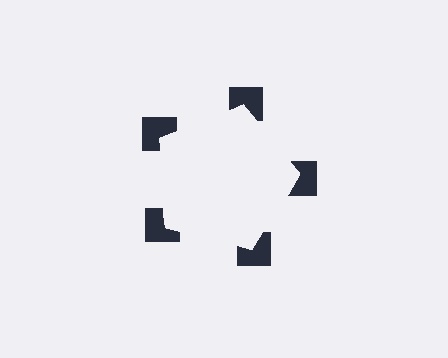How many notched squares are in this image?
There are 5 — one at each vertex of the illusory pentagon.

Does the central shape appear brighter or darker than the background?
It typically appears slightly brighter than the background, even though no actual brightness change is drawn.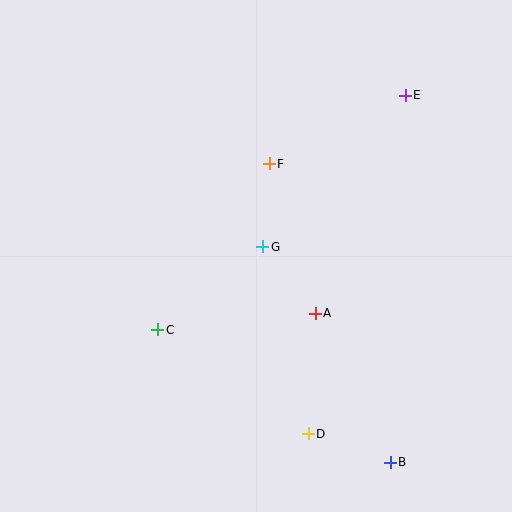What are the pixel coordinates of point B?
Point B is at (390, 462).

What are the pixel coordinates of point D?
Point D is at (308, 434).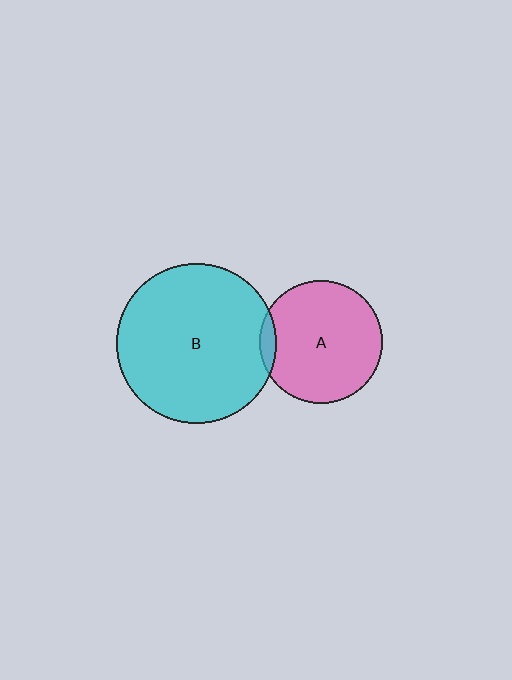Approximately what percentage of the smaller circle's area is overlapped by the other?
Approximately 5%.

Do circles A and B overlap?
Yes.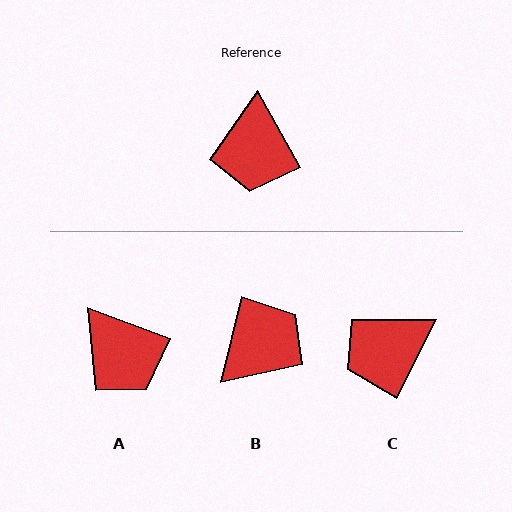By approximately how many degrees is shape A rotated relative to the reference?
Approximately 40 degrees counter-clockwise.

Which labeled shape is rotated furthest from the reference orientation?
B, about 136 degrees away.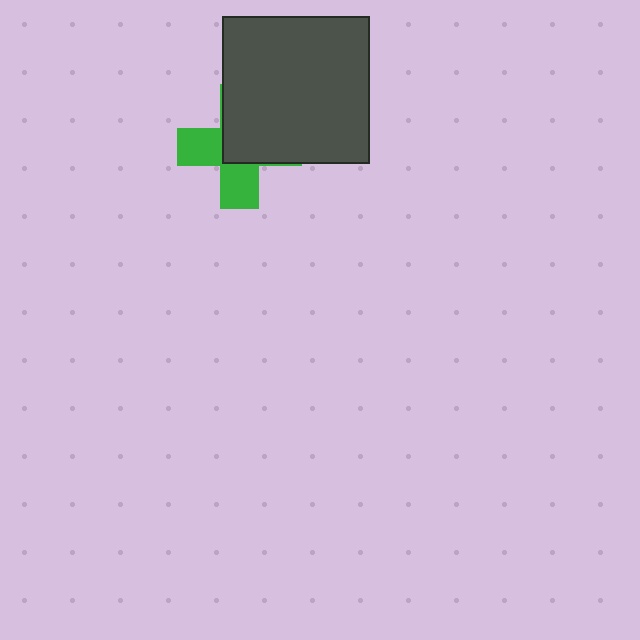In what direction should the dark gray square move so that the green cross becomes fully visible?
The dark gray square should move toward the upper-right. That is the shortest direction to clear the overlap and leave the green cross fully visible.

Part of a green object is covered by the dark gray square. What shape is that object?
It is a cross.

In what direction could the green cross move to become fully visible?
The green cross could move toward the lower-left. That would shift it out from behind the dark gray square entirely.